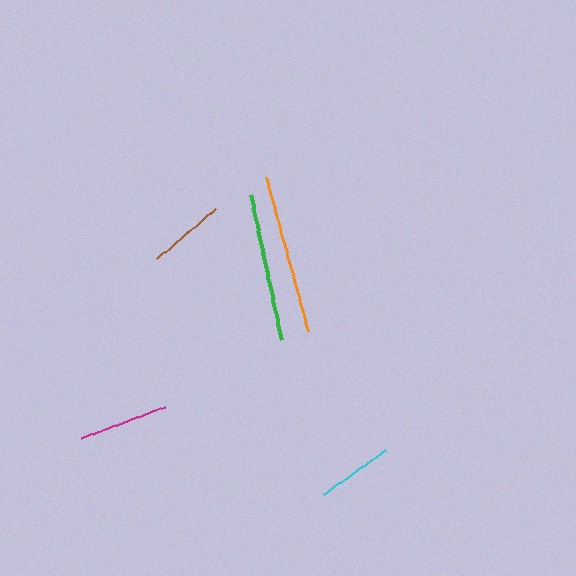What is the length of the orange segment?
The orange segment is approximately 160 pixels long.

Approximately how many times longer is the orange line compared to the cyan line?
The orange line is approximately 2.1 times the length of the cyan line.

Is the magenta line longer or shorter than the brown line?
The magenta line is longer than the brown line.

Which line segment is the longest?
The orange line is the longest at approximately 160 pixels.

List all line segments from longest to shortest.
From longest to shortest: orange, green, magenta, brown, cyan.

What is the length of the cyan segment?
The cyan segment is approximately 76 pixels long.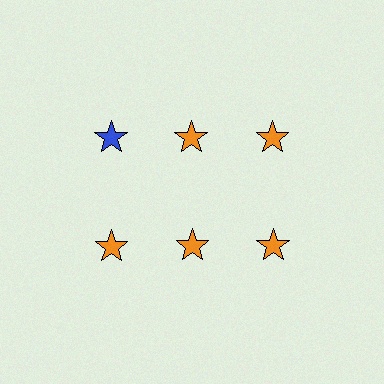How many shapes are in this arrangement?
There are 6 shapes arranged in a grid pattern.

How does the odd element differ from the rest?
It has a different color: blue instead of orange.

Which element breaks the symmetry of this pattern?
The blue star in the top row, leftmost column breaks the symmetry. All other shapes are orange stars.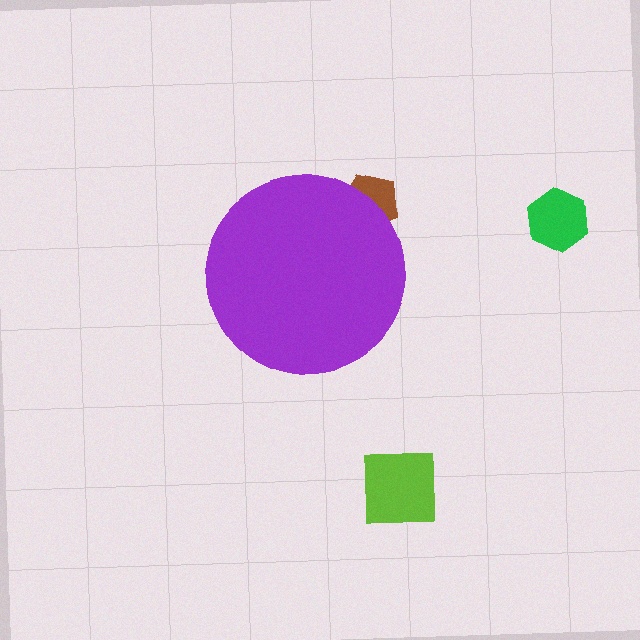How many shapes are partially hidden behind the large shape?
1 shape is partially hidden.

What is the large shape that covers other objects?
A purple circle.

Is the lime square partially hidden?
No, the lime square is fully visible.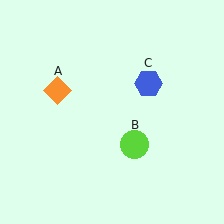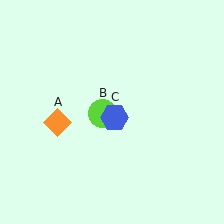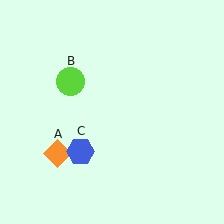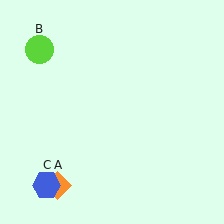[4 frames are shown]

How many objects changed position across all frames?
3 objects changed position: orange diamond (object A), lime circle (object B), blue hexagon (object C).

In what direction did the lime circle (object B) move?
The lime circle (object B) moved up and to the left.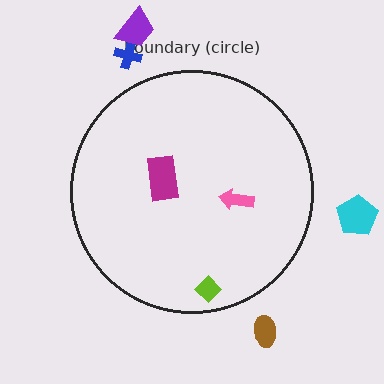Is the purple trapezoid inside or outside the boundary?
Outside.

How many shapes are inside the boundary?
3 inside, 4 outside.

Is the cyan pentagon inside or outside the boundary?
Outside.